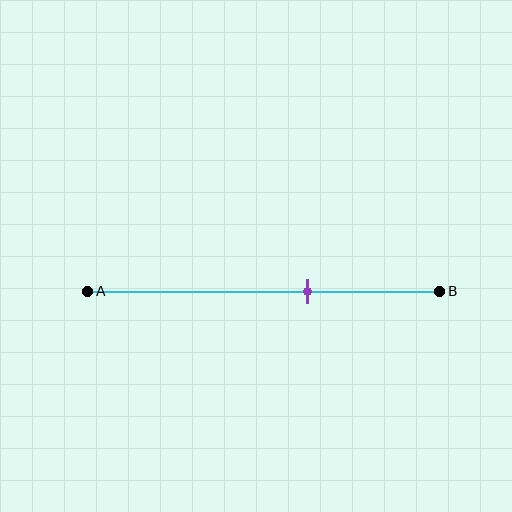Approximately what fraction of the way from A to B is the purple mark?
The purple mark is approximately 65% of the way from A to B.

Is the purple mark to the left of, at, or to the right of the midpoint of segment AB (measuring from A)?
The purple mark is to the right of the midpoint of segment AB.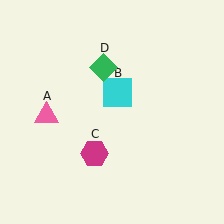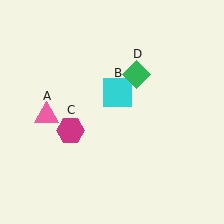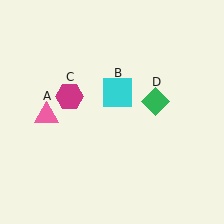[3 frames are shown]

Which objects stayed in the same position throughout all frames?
Pink triangle (object A) and cyan square (object B) remained stationary.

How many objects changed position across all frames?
2 objects changed position: magenta hexagon (object C), green diamond (object D).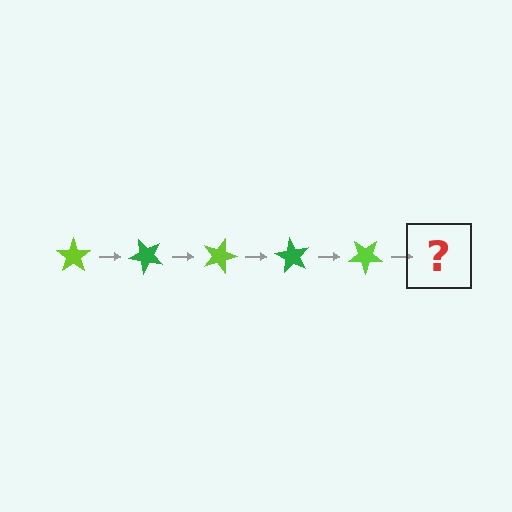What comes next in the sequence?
The next element should be a green star, rotated 225 degrees from the start.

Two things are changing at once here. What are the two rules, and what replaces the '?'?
The two rules are that it rotates 45 degrees each step and the color cycles through lime and green. The '?' should be a green star, rotated 225 degrees from the start.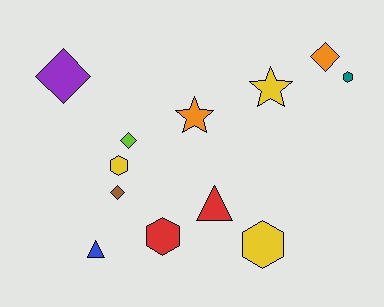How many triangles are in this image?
There are 2 triangles.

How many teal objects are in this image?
There is 1 teal object.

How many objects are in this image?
There are 12 objects.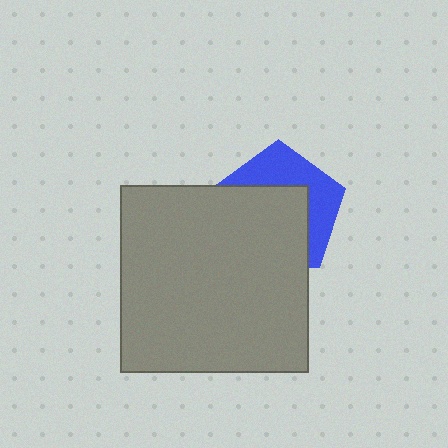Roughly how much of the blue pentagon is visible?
A small part of it is visible (roughly 41%).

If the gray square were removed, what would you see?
You would see the complete blue pentagon.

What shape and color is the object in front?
The object in front is a gray square.